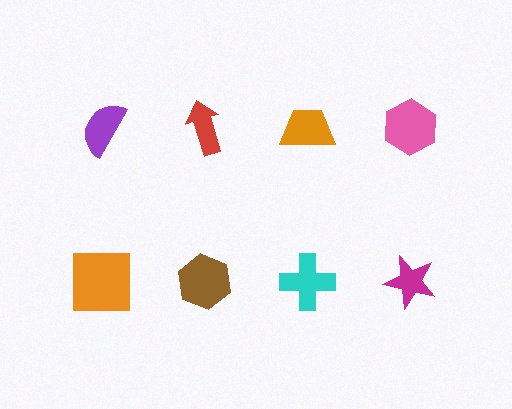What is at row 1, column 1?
A purple semicircle.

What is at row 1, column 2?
A red arrow.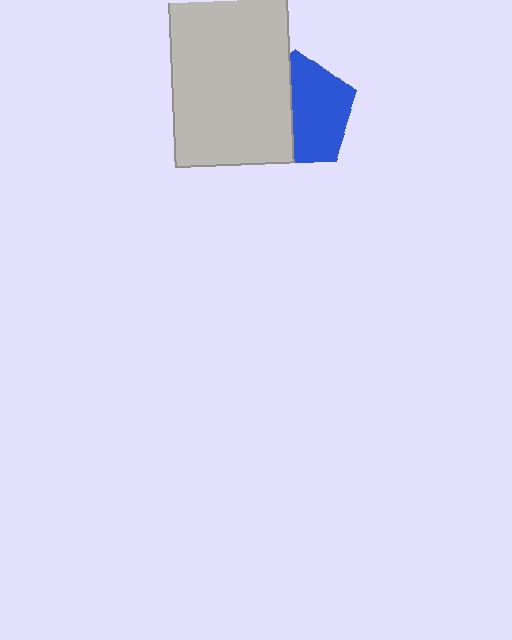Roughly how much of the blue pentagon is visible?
About half of it is visible (roughly 56%).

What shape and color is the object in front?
The object in front is a light gray rectangle.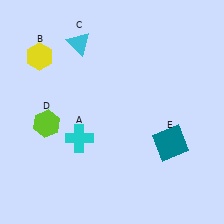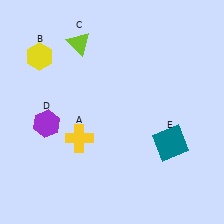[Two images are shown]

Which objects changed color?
A changed from cyan to yellow. C changed from cyan to lime. D changed from lime to purple.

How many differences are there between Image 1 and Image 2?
There are 3 differences between the two images.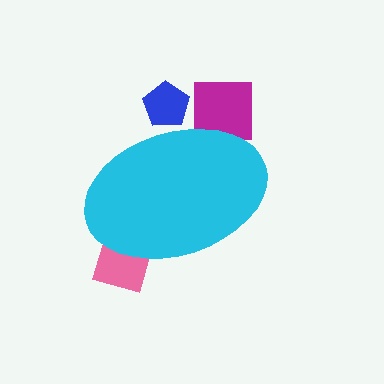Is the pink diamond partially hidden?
Yes, the pink diamond is partially hidden behind the cyan ellipse.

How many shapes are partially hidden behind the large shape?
3 shapes are partially hidden.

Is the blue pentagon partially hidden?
Yes, the blue pentagon is partially hidden behind the cyan ellipse.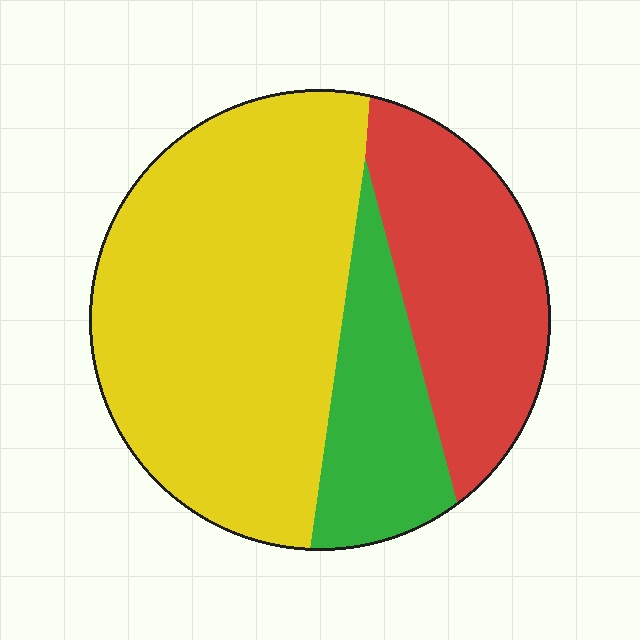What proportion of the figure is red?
Red takes up about one quarter (1/4) of the figure.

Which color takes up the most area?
Yellow, at roughly 55%.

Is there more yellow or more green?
Yellow.